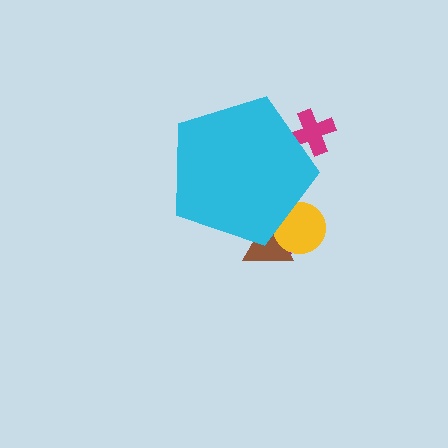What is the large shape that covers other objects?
A cyan pentagon.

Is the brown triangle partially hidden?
Yes, the brown triangle is partially hidden behind the cyan pentagon.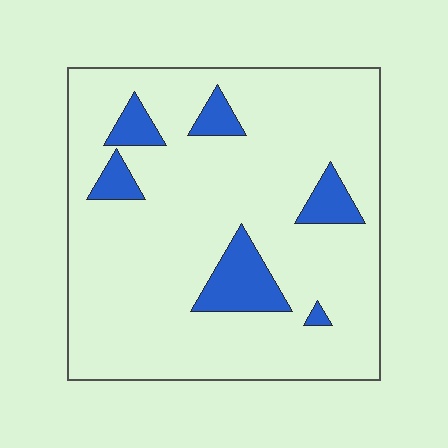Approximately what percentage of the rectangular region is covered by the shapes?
Approximately 10%.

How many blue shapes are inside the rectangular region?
6.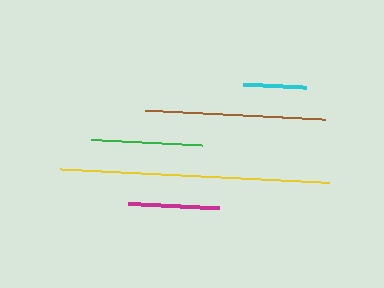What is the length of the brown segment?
The brown segment is approximately 180 pixels long.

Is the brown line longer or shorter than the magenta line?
The brown line is longer than the magenta line.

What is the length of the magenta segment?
The magenta segment is approximately 91 pixels long.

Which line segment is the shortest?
The cyan line is the shortest at approximately 62 pixels.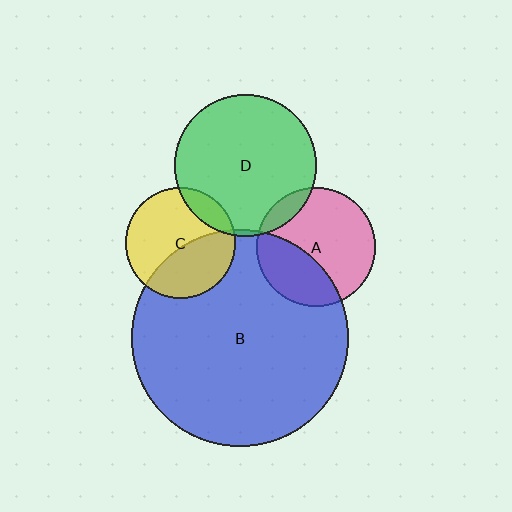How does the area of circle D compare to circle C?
Approximately 1.6 times.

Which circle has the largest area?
Circle B (blue).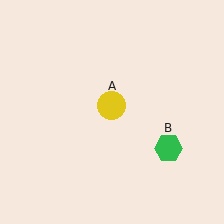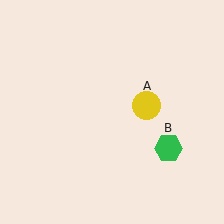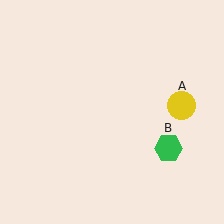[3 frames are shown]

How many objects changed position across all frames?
1 object changed position: yellow circle (object A).